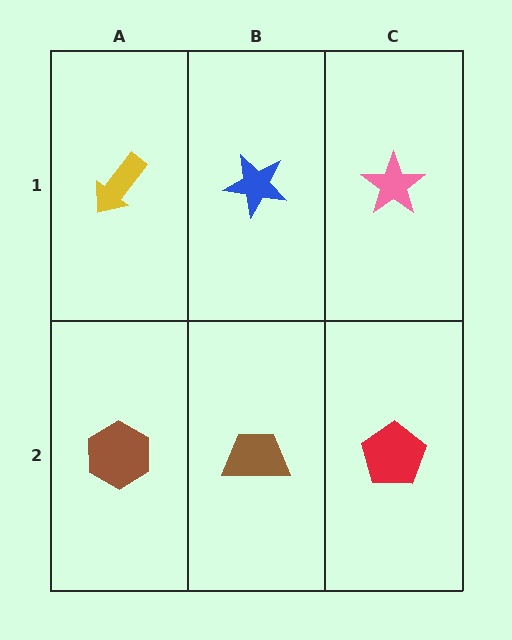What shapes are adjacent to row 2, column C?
A pink star (row 1, column C), a brown trapezoid (row 2, column B).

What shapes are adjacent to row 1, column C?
A red pentagon (row 2, column C), a blue star (row 1, column B).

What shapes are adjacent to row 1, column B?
A brown trapezoid (row 2, column B), a yellow arrow (row 1, column A), a pink star (row 1, column C).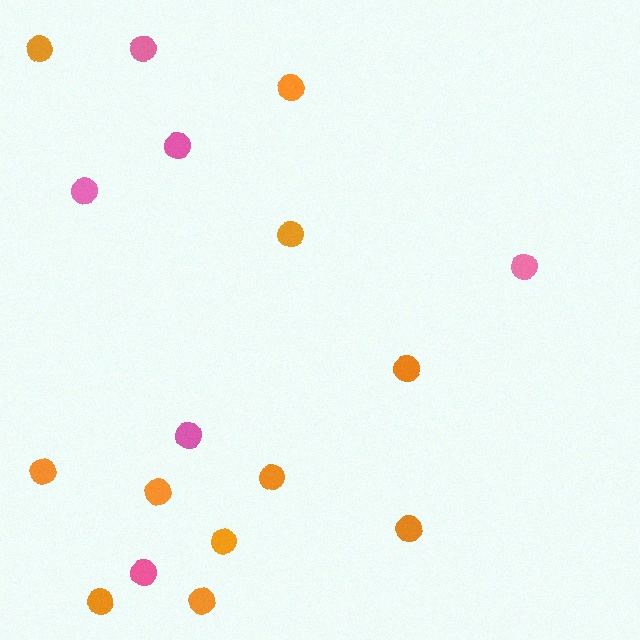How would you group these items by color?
There are 2 groups: one group of orange circles (11) and one group of pink circles (6).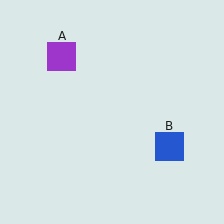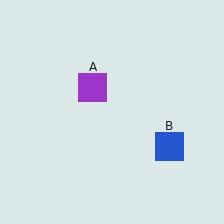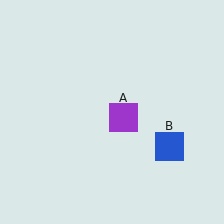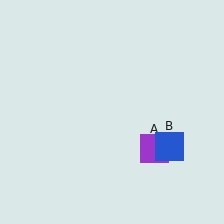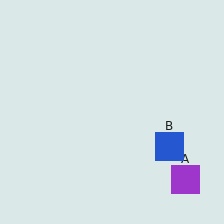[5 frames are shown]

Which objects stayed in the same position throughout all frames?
Blue square (object B) remained stationary.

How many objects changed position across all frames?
1 object changed position: purple square (object A).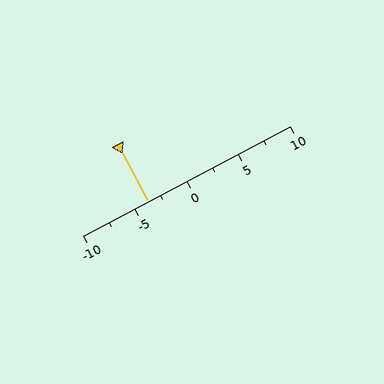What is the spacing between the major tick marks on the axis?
The major ticks are spaced 5 apart.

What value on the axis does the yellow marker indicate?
The marker indicates approximately -3.8.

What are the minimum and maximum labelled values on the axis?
The axis runs from -10 to 10.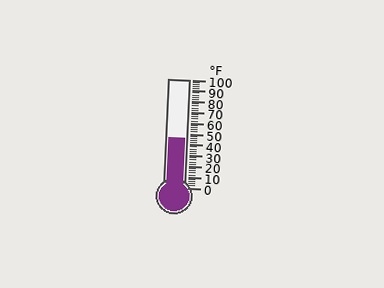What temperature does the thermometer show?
The thermometer shows approximately 46°F.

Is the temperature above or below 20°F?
The temperature is above 20°F.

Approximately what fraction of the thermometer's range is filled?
The thermometer is filled to approximately 45% of its range.